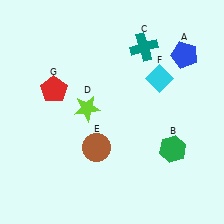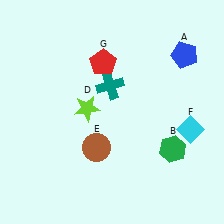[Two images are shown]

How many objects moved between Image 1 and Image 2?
3 objects moved between the two images.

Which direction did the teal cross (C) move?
The teal cross (C) moved down.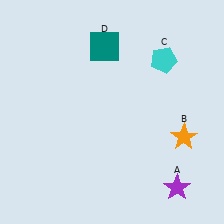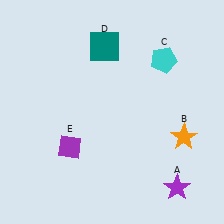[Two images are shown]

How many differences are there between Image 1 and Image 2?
There is 1 difference between the two images.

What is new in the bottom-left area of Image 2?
A purple diamond (E) was added in the bottom-left area of Image 2.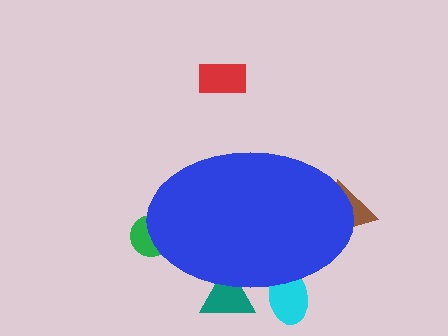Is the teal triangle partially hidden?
Yes, the teal triangle is partially hidden behind the blue ellipse.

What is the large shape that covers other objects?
A blue ellipse.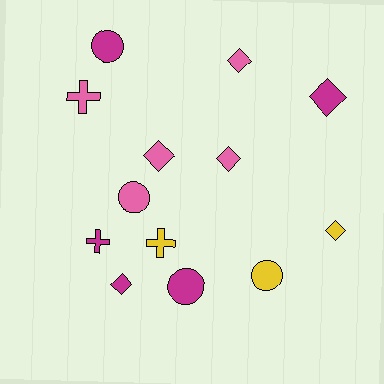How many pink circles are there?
There is 1 pink circle.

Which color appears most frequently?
Magenta, with 5 objects.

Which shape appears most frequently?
Diamond, with 6 objects.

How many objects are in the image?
There are 13 objects.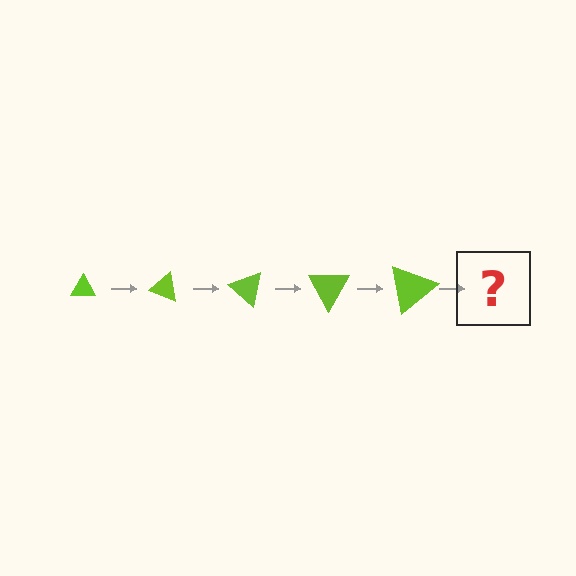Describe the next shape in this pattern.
It should be a triangle, larger than the previous one and rotated 100 degrees from the start.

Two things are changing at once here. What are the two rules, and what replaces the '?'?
The two rules are that the triangle grows larger each step and it rotates 20 degrees each step. The '?' should be a triangle, larger than the previous one and rotated 100 degrees from the start.